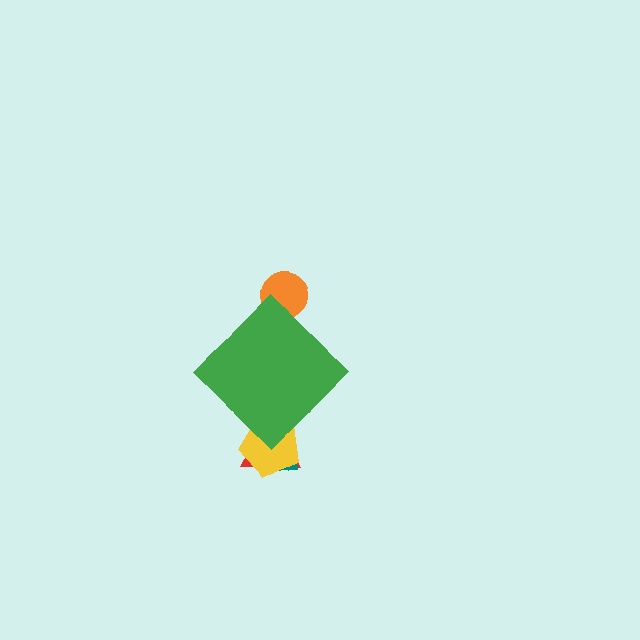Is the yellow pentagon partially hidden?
Yes, the yellow pentagon is partially hidden behind the green diamond.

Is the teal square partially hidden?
Yes, the teal square is partially hidden behind the green diamond.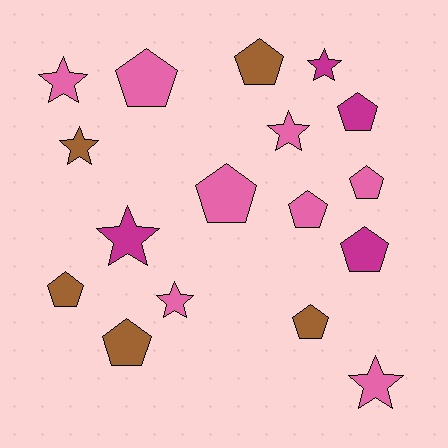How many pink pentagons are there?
There are 4 pink pentagons.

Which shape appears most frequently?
Pentagon, with 10 objects.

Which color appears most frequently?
Pink, with 8 objects.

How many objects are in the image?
There are 17 objects.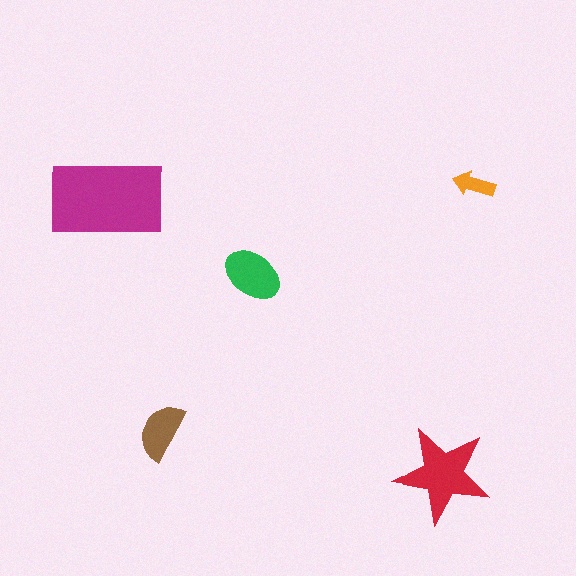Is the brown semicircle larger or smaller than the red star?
Smaller.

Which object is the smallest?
The orange arrow.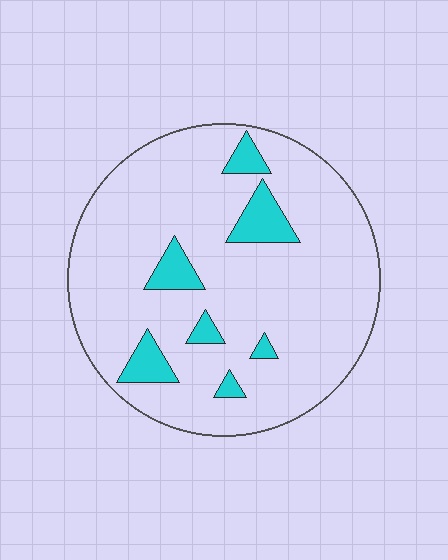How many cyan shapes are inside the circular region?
7.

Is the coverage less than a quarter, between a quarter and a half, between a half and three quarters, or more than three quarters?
Less than a quarter.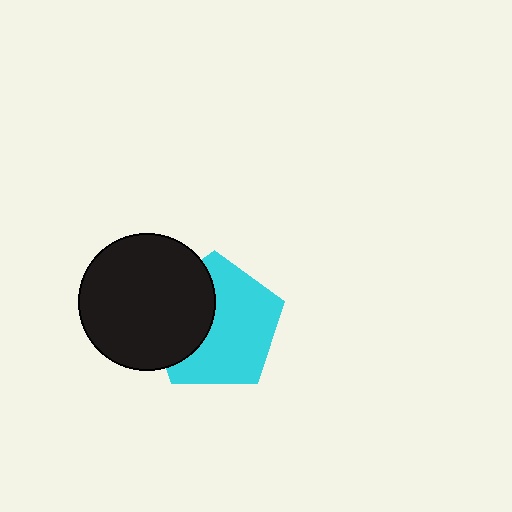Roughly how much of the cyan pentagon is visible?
About half of it is visible (roughly 63%).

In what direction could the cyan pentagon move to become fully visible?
The cyan pentagon could move right. That would shift it out from behind the black circle entirely.